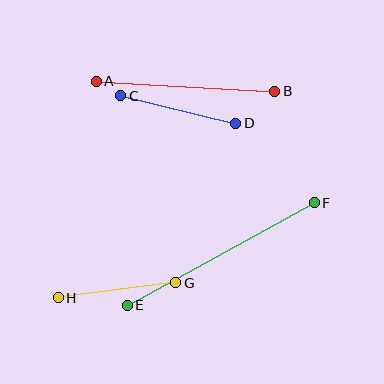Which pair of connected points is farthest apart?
Points E and F are farthest apart.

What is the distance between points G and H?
The distance is approximately 118 pixels.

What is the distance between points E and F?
The distance is approximately 213 pixels.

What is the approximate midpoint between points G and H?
The midpoint is at approximately (117, 290) pixels.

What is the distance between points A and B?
The distance is approximately 179 pixels.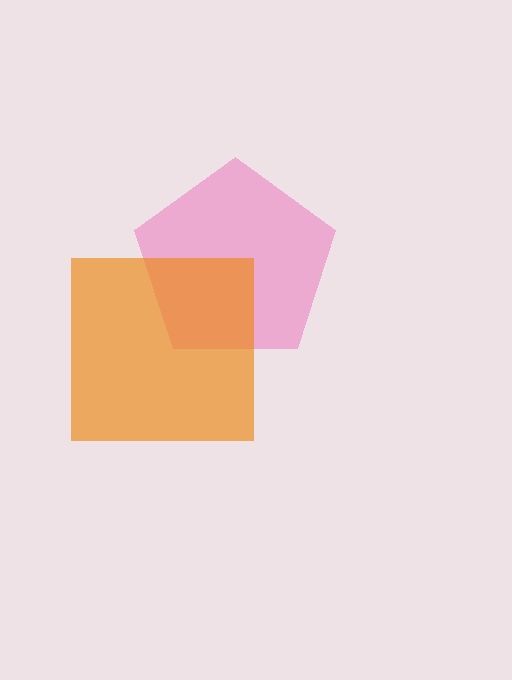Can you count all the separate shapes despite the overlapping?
Yes, there are 2 separate shapes.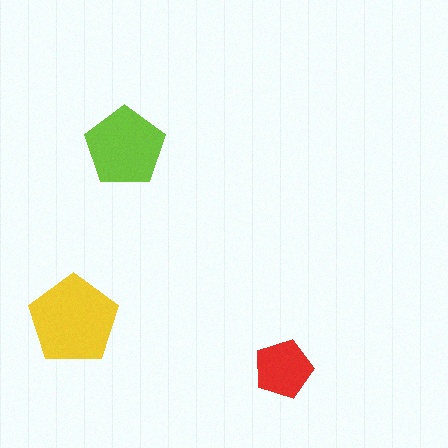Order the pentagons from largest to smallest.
the yellow one, the lime one, the red one.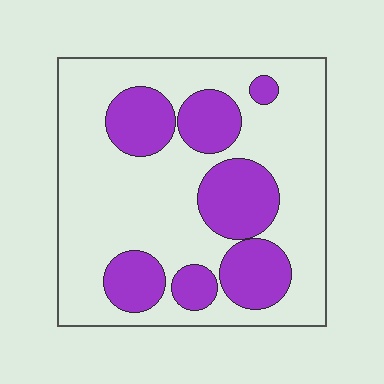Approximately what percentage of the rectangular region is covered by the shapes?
Approximately 30%.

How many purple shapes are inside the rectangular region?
7.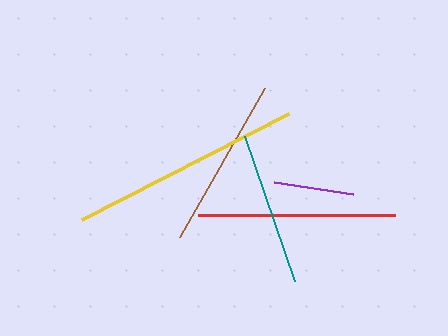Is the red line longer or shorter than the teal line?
The red line is longer than the teal line.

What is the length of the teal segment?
The teal segment is approximately 153 pixels long.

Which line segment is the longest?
The yellow line is the longest at approximately 232 pixels.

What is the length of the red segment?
The red segment is approximately 196 pixels long.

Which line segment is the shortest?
The purple line is the shortest at approximately 80 pixels.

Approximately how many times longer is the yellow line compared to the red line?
The yellow line is approximately 1.2 times the length of the red line.